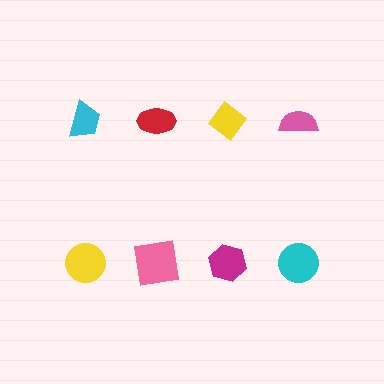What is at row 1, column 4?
A pink semicircle.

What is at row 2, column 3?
A magenta hexagon.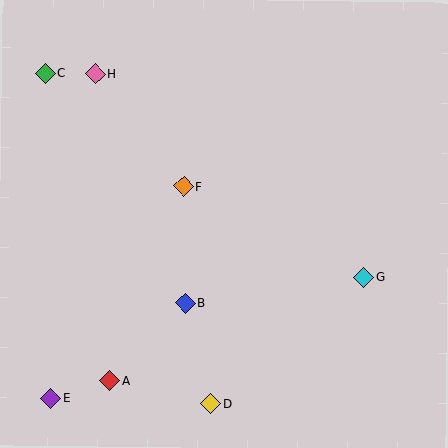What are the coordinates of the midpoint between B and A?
The midpoint between B and A is at (148, 342).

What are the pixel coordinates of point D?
Point D is at (211, 404).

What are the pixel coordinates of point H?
Point H is at (95, 74).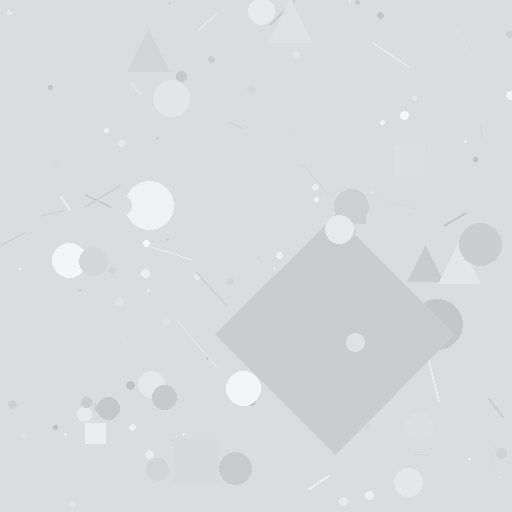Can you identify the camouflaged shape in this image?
The camouflaged shape is a diamond.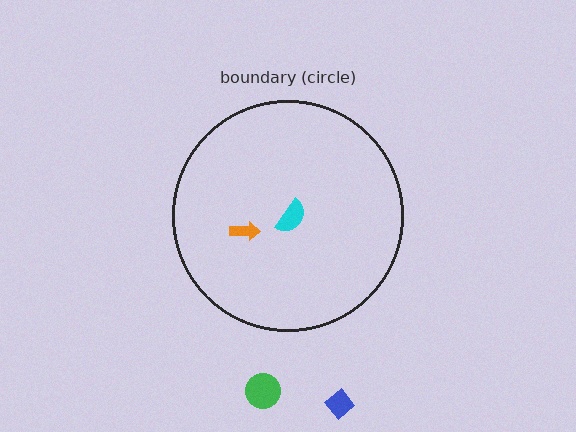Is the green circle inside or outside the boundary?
Outside.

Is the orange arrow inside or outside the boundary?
Inside.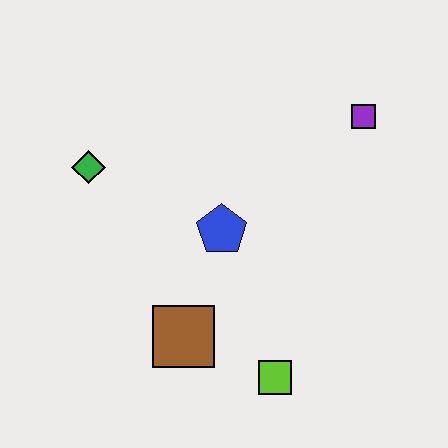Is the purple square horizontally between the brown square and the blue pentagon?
No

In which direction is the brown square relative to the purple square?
The brown square is below the purple square.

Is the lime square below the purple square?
Yes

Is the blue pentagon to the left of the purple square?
Yes